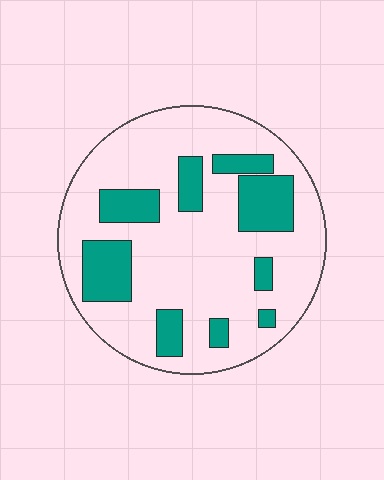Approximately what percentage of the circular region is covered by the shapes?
Approximately 25%.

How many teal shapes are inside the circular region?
9.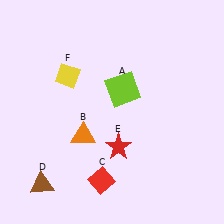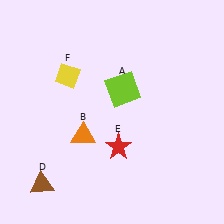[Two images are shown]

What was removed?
The red diamond (C) was removed in Image 2.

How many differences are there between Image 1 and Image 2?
There is 1 difference between the two images.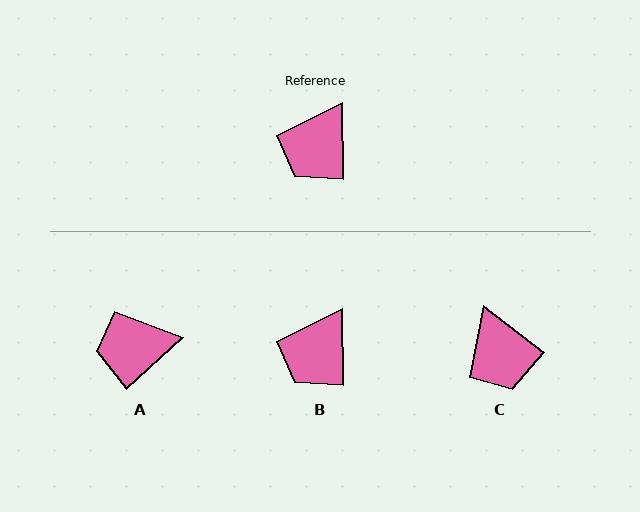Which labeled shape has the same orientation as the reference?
B.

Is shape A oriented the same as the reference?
No, it is off by about 48 degrees.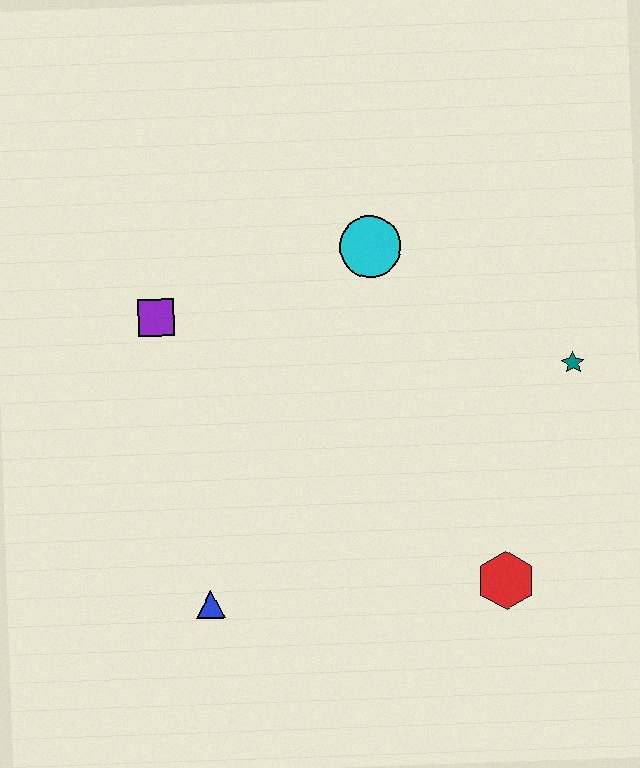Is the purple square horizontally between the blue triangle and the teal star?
No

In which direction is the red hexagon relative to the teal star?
The red hexagon is below the teal star.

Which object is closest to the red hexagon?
The teal star is closest to the red hexagon.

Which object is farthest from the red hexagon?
The purple square is farthest from the red hexagon.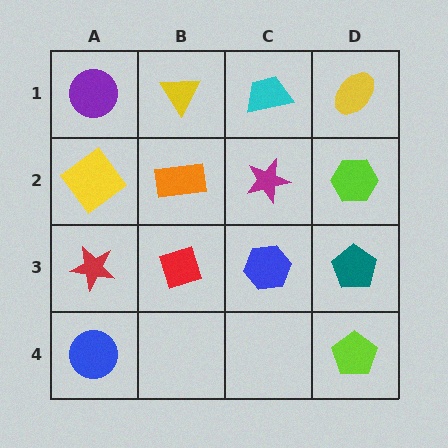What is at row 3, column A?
A red star.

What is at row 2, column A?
A yellow diamond.